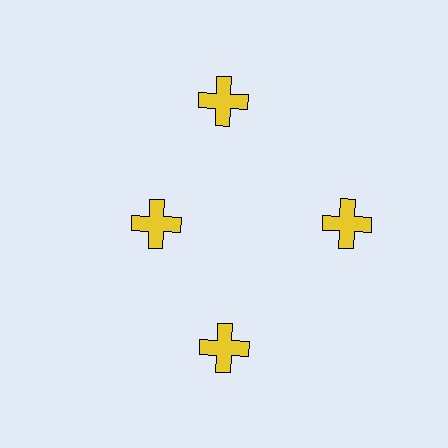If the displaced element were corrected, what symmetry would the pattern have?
It would have 4-fold rotational symmetry — the pattern would map onto itself every 90 degrees.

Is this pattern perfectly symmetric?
No. The 4 yellow crosses are arranged in a ring, but one element near the 9 o'clock position is pulled inward toward the center, breaking the 4-fold rotational symmetry.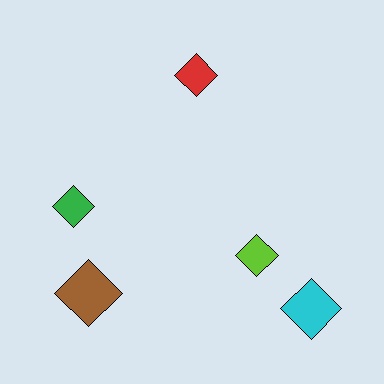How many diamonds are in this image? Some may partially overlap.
There are 5 diamonds.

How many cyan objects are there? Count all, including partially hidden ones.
There is 1 cyan object.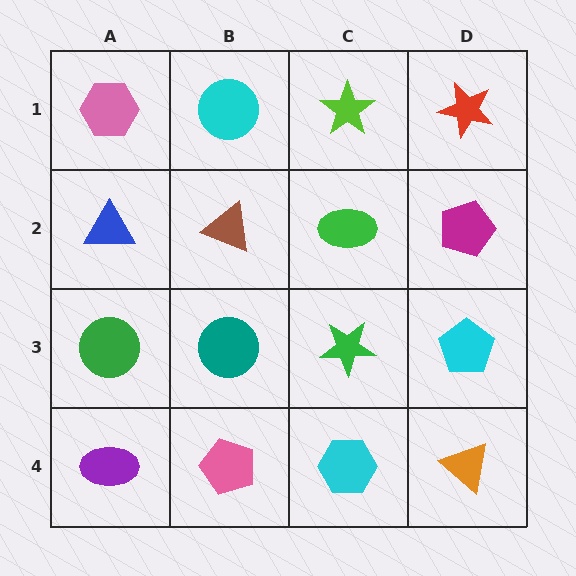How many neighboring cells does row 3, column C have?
4.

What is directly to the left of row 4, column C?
A pink pentagon.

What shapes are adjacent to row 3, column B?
A brown triangle (row 2, column B), a pink pentagon (row 4, column B), a green circle (row 3, column A), a green star (row 3, column C).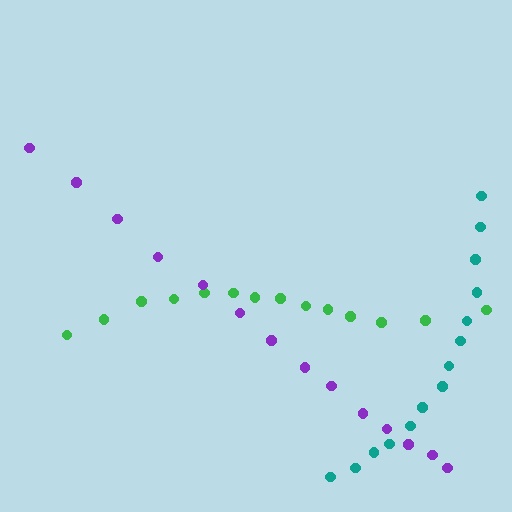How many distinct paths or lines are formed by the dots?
There are 3 distinct paths.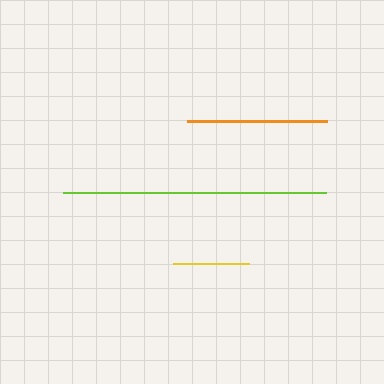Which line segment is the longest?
The lime line is the longest at approximately 262 pixels.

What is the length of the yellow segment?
The yellow segment is approximately 77 pixels long.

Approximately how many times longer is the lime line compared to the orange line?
The lime line is approximately 1.9 times the length of the orange line.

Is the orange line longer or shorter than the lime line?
The lime line is longer than the orange line.